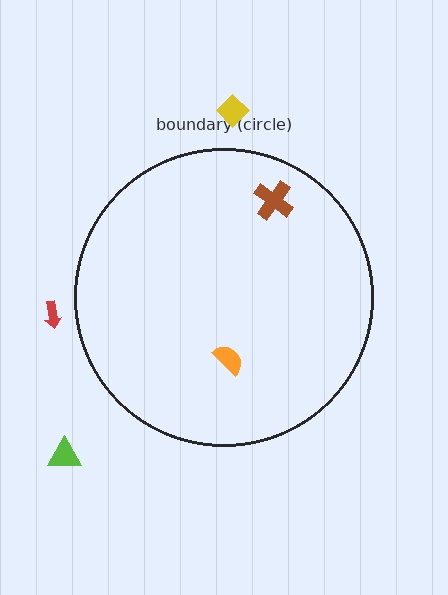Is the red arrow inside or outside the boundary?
Outside.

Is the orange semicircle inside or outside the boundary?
Inside.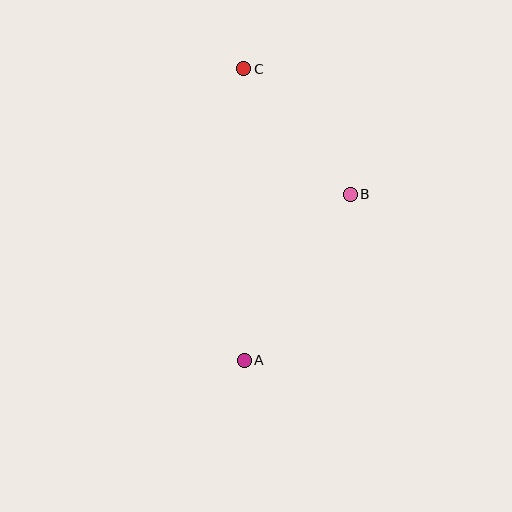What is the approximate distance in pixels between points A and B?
The distance between A and B is approximately 197 pixels.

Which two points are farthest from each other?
Points A and C are farthest from each other.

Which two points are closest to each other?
Points B and C are closest to each other.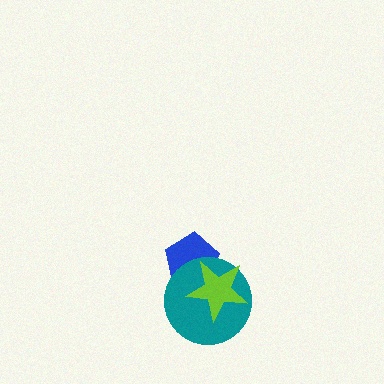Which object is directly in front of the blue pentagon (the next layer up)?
The teal circle is directly in front of the blue pentagon.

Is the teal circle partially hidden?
Yes, it is partially covered by another shape.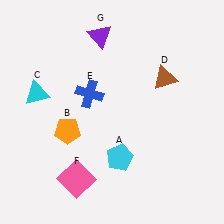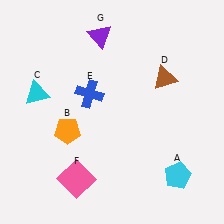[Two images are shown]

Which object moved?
The cyan pentagon (A) moved right.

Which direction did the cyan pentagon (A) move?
The cyan pentagon (A) moved right.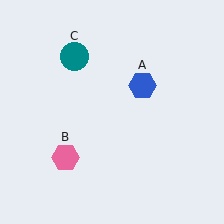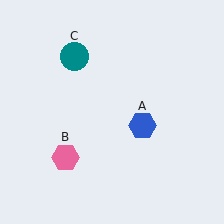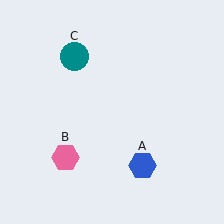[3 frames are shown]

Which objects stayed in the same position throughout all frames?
Pink hexagon (object B) and teal circle (object C) remained stationary.